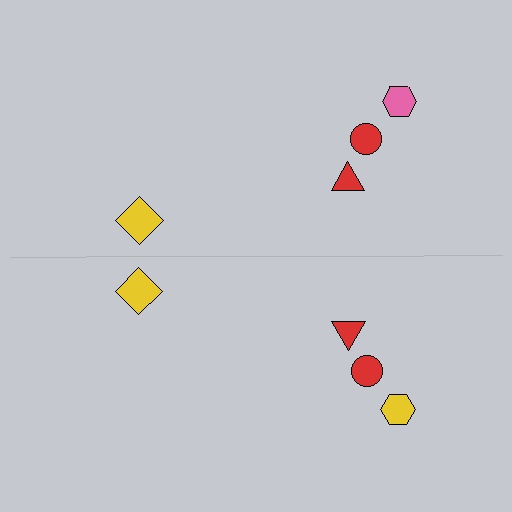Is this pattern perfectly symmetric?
No, the pattern is not perfectly symmetric. The yellow hexagon on the bottom side breaks the symmetry — its mirror counterpart is pink.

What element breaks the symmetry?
The yellow hexagon on the bottom side breaks the symmetry — its mirror counterpart is pink.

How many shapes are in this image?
There are 8 shapes in this image.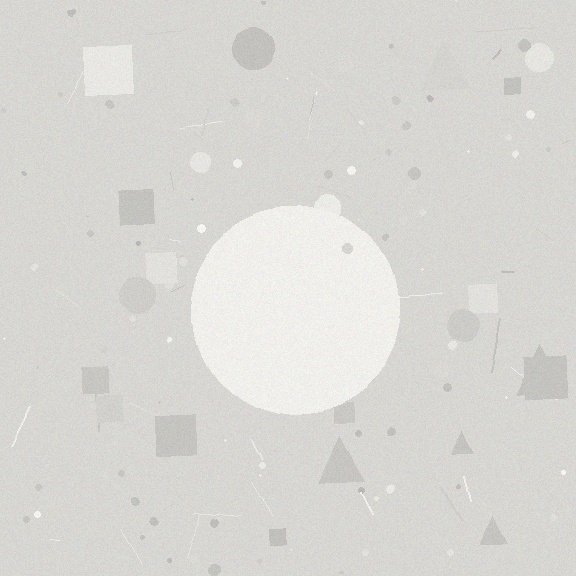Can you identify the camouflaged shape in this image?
The camouflaged shape is a circle.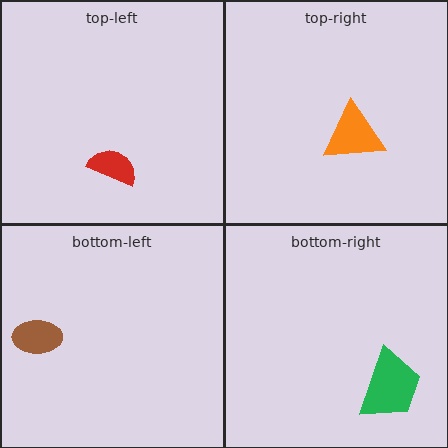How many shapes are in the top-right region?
1.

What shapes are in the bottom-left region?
The brown ellipse.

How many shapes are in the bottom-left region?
1.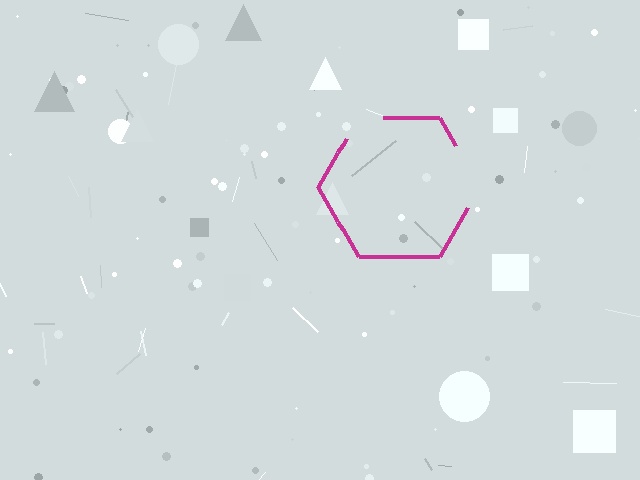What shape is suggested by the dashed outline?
The dashed outline suggests a hexagon.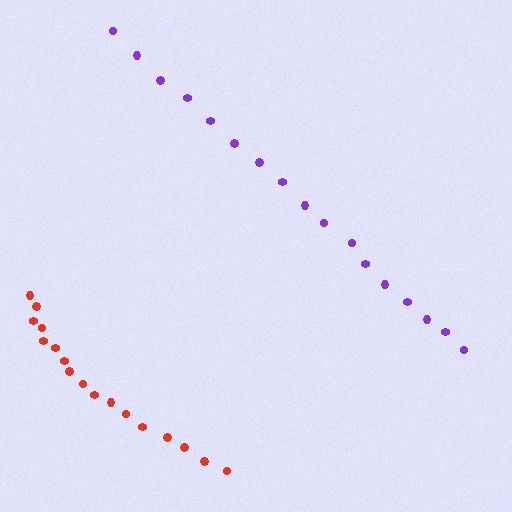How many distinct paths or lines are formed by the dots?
There are 2 distinct paths.